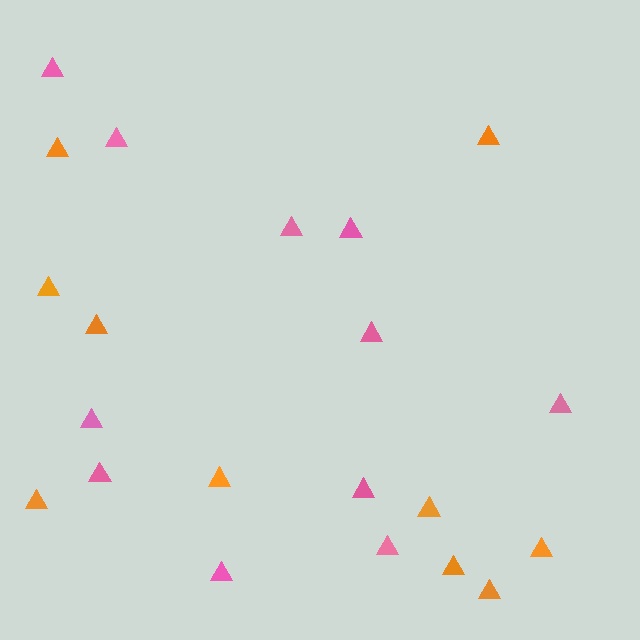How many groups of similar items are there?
There are 2 groups: one group of pink triangles (11) and one group of orange triangles (10).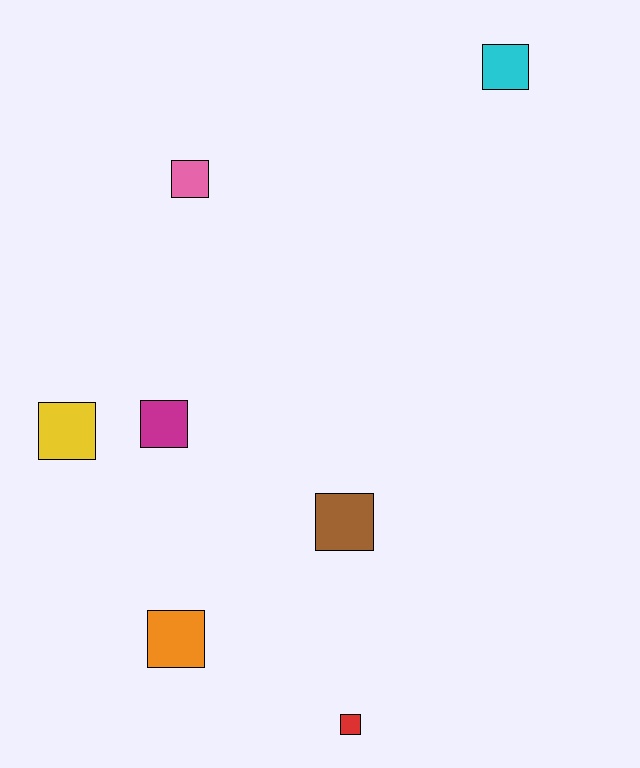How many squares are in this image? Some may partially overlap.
There are 7 squares.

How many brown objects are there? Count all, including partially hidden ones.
There is 1 brown object.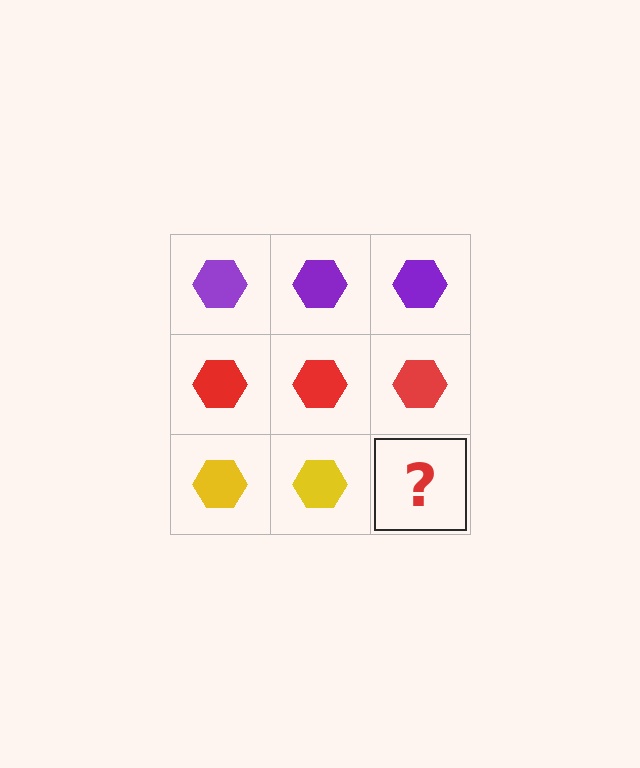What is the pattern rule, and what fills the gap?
The rule is that each row has a consistent color. The gap should be filled with a yellow hexagon.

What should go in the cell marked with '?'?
The missing cell should contain a yellow hexagon.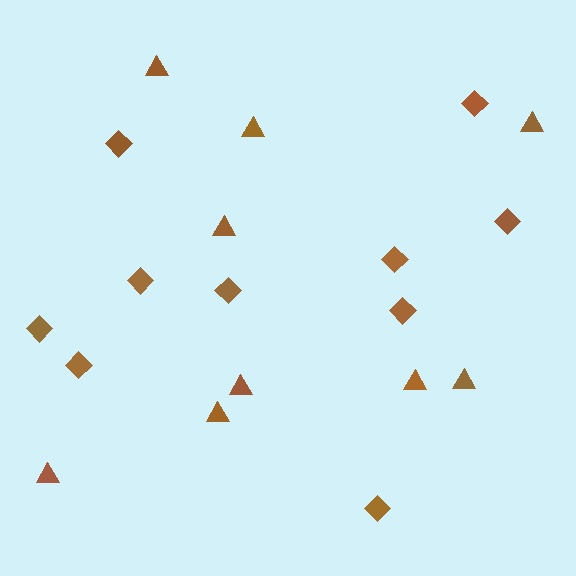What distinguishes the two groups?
There are 2 groups: one group of triangles (9) and one group of diamonds (10).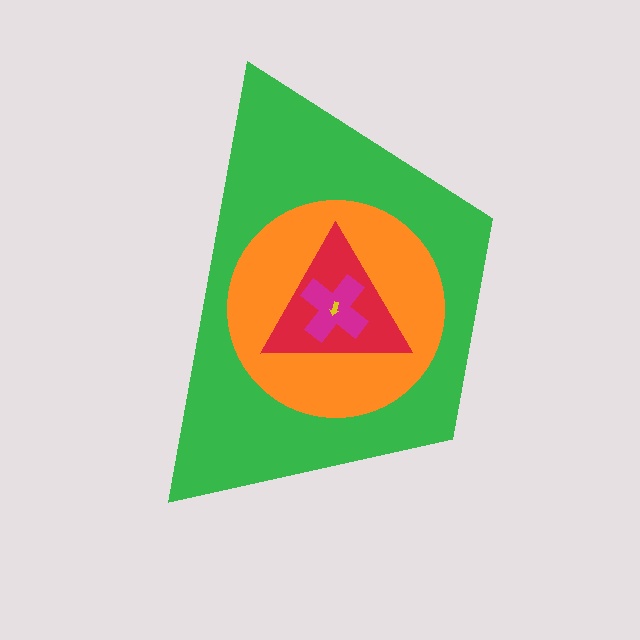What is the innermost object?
The yellow arrow.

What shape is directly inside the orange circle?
The red triangle.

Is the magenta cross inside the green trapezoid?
Yes.